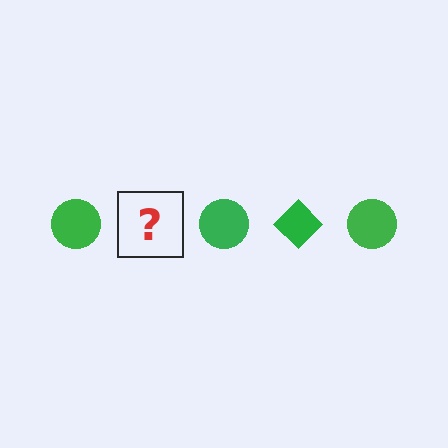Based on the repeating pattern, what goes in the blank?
The blank should be a green diamond.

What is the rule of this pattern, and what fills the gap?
The rule is that the pattern cycles through circle, diamond shapes in green. The gap should be filled with a green diamond.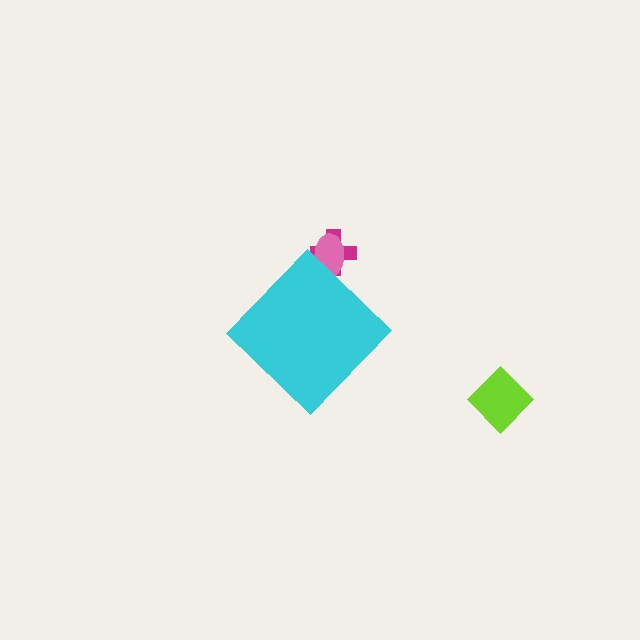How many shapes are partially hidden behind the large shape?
2 shapes are partially hidden.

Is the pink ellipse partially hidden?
Yes, the pink ellipse is partially hidden behind the cyan diamond.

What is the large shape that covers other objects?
A cyan diamond.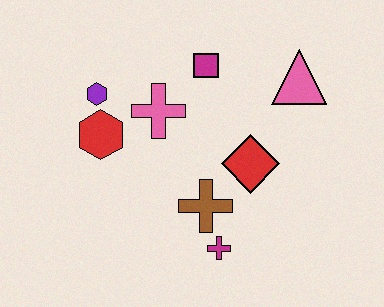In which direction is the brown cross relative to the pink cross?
The brown cross is below the pink cross.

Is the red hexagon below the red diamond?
No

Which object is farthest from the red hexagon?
The pink triangle is farthest from the red hexagon.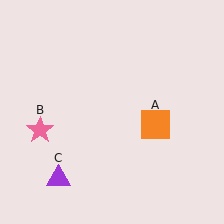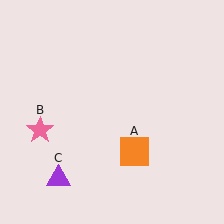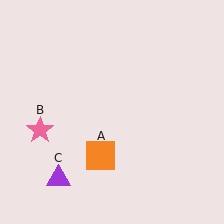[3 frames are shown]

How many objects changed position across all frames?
1 object changed position: orange square (object A).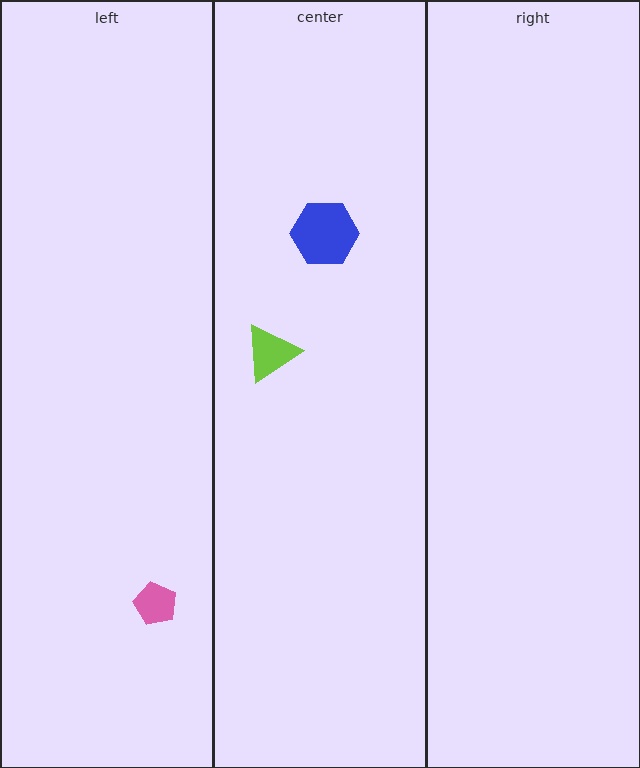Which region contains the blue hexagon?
The center region.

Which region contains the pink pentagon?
The left region.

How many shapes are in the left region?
1.